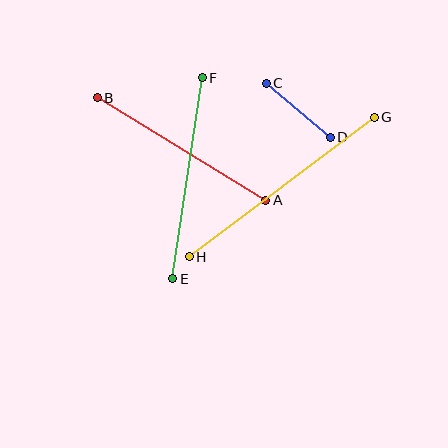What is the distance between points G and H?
The distance is approximately 231 pixels.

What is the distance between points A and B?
The distance is approximately 197 pixels.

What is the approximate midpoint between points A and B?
The midpoint is at approximately (182, 149) pixels.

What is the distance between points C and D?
The distance is approximately 84 pixels.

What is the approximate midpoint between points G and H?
The midpoint is at approximately (282, 187) pixels.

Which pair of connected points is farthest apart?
Points G and H are farthest apart.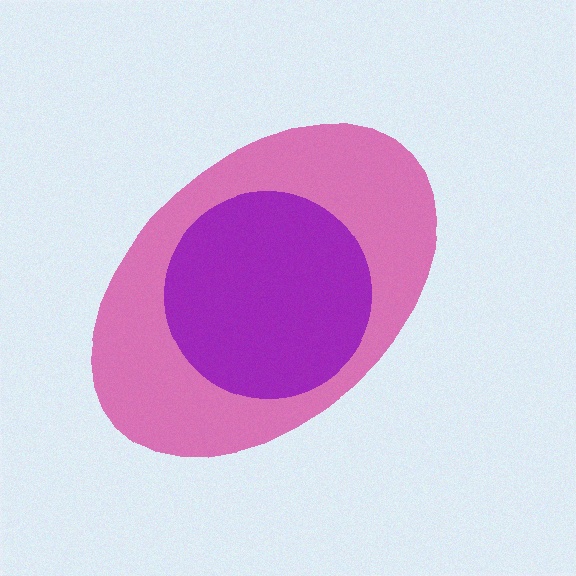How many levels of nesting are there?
2.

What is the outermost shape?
The pink ellipse.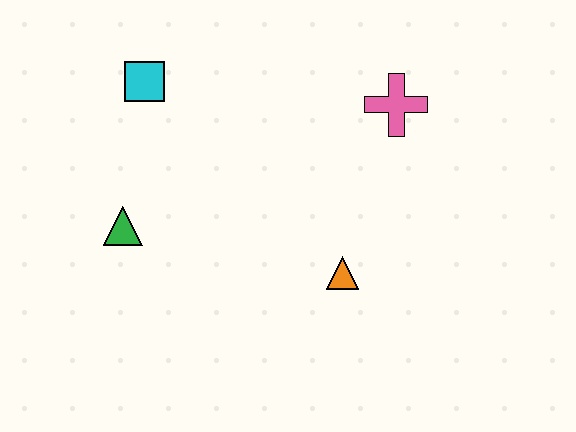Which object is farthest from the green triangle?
The pink cross is farthest from the green triangle.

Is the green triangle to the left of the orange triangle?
Yes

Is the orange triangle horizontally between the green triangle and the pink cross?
Yes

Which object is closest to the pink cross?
The orange triangle is closest to the pink cross.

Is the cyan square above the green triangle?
Yes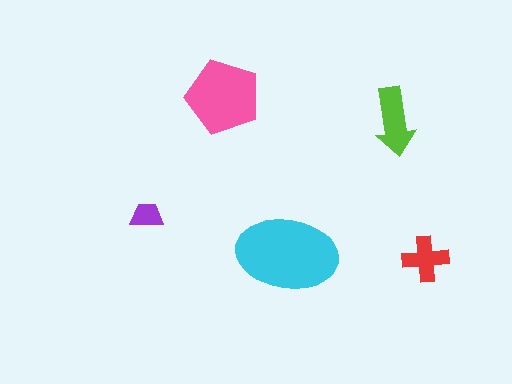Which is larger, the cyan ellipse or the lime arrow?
The cyan ellipse.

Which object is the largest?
The cyan ellipse.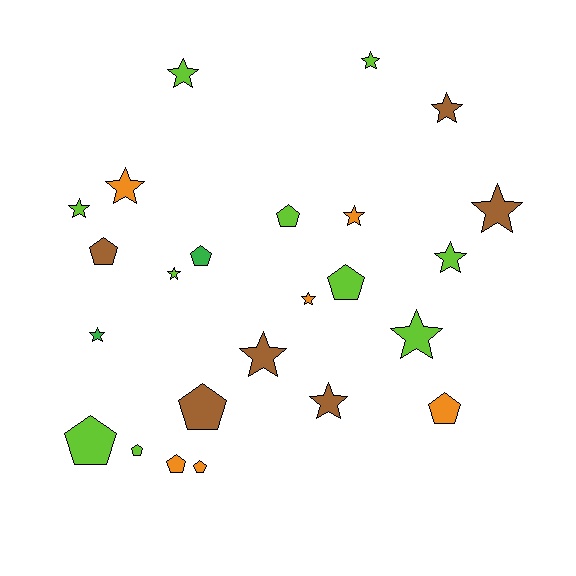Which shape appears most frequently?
Star, with 14 objects.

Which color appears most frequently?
Lime, with 10 objects.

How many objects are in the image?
There are 24 objects.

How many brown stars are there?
There are 4 brown stars.